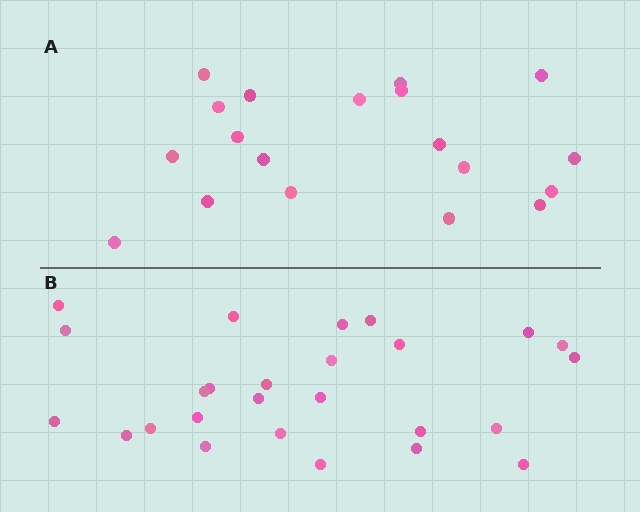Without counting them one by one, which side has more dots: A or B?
Region B (the bottom region) has more dots.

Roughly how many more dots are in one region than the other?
Region B has roughly 8 or so more dots than region A.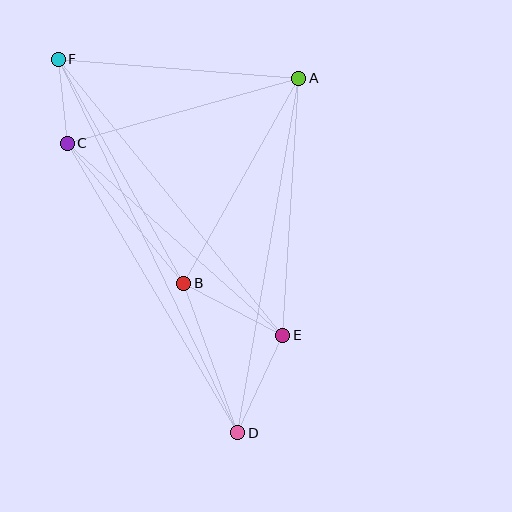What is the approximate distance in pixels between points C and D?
The distance between C and D is approximately 336 pixels.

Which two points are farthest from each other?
Points D and F are farthest from each other.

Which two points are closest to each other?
Points C and F are closest to each other.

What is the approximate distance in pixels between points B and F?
The distance between B and F is approximately 257 pixels.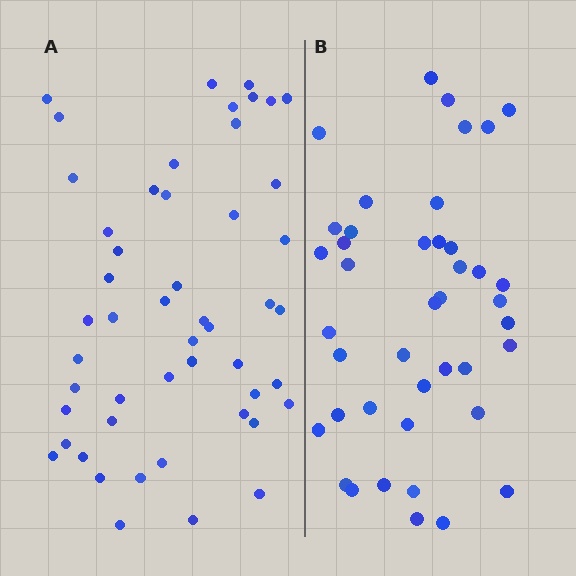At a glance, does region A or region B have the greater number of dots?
Region A (the left region) has more dots.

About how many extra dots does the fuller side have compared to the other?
Region A has roughly 8 or so more dots than region B.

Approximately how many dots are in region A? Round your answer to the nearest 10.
About 50 dots.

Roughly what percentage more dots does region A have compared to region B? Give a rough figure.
About 20% more.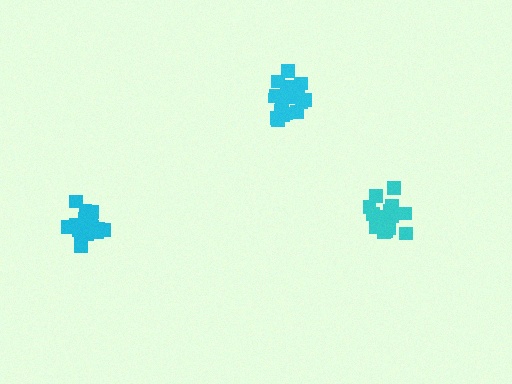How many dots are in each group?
Group 1: 17 dots, Group 2: 14 dots, Group 3: 18 dots (49 total).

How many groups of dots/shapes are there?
There are 3 groups.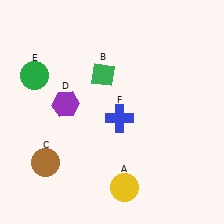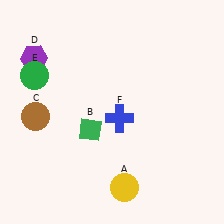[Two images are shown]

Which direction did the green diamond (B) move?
The green diamond (B) moved down.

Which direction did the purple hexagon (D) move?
The purple hexagon (D) moved up.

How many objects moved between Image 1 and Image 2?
3 objects moved between the two images.